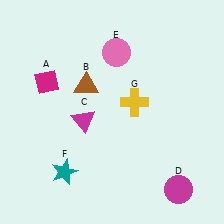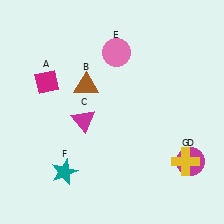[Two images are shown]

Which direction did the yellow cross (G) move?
The yellow cross (G) moved down.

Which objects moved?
The objects that moved are: the magenta circle (D), the yellow cross (G).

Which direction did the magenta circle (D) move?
The magenta circle (D) moved up.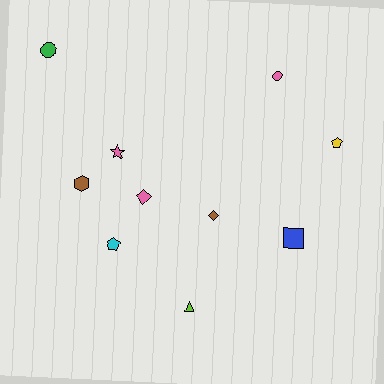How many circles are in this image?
There are 2 circles.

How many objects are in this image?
There are 10 objects.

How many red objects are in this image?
There are no red objects.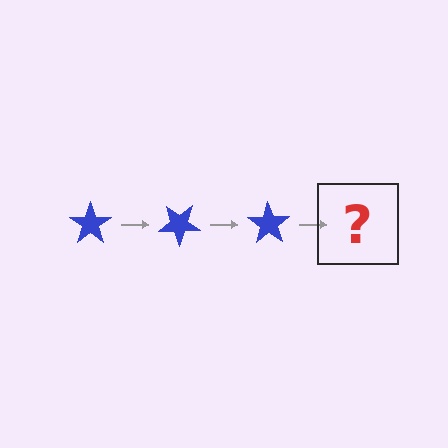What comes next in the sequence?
The next element should be a blue star rotated 105 degrees.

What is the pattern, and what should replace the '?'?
The pattern is that the star rotates 35 degrees each step. The '?' should be a blue star rotated 105 degrees.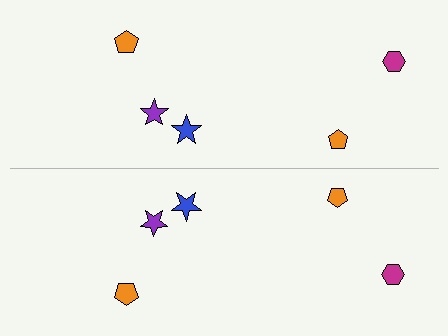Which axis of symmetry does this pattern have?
The pattern has a horizontal axis of symmetry running through the center of the image.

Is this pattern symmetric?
Yes, this pattern has bilateral (reflection) symmetry.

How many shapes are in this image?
There are 10 shapes in this image.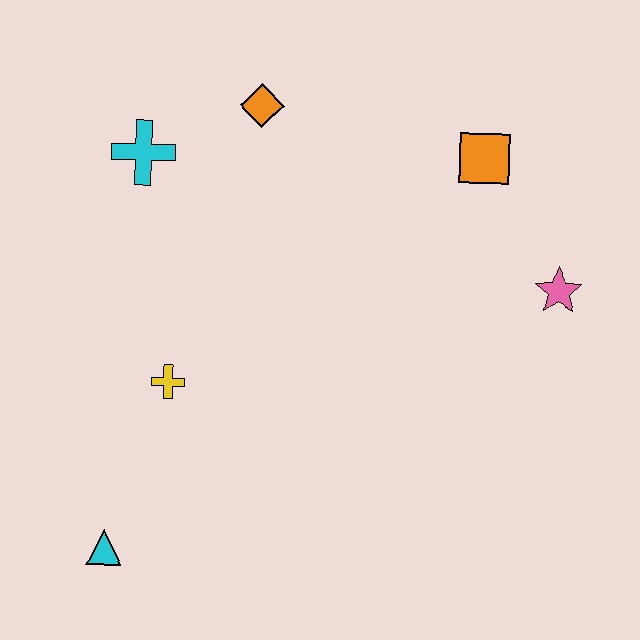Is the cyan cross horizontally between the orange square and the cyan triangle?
Yes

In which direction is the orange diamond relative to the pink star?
The orange diamond is to the left of the pink star.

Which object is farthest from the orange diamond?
The cyan triangle is farthest from the orange diamond.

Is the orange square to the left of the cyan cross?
No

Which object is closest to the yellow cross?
The cyan triangle is closest to the yellow cross.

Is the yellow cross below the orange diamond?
Yes